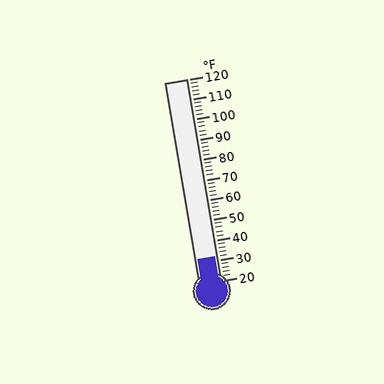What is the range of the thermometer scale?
The thermometer scale ranges from 20°F to 120°F.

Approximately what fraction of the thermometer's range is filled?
The thermometer is filled to approximately 10% of its range.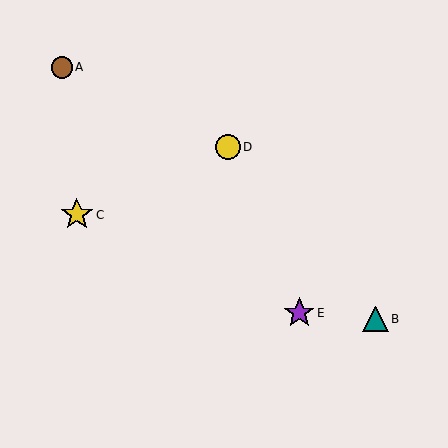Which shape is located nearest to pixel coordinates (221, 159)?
The yellow circle (labeled D) at (228, 147) is nearest to that location.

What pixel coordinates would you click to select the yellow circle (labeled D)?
Click at (228, 147) to select the yellow circle D.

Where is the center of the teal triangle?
The center of the teal triangle is at (376, 319).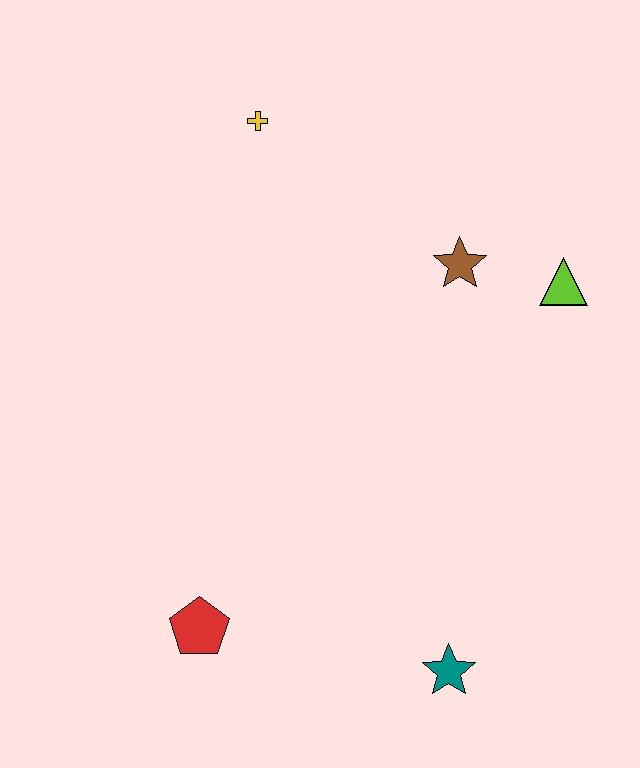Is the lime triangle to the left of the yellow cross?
No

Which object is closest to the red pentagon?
The teal star is closest to the red pentagon.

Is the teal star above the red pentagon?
No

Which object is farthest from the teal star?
The yellow cross is farthest from the teal star.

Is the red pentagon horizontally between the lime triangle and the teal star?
No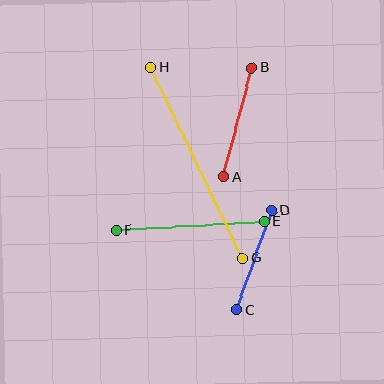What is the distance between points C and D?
The distance is approximately 105 pixels.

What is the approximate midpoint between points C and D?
The midpoint is at approximately (254, 260) pixels.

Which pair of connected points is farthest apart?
Points G and H are farthest apart.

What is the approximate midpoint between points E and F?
The midpoint is at approximately (190, 226) pixels.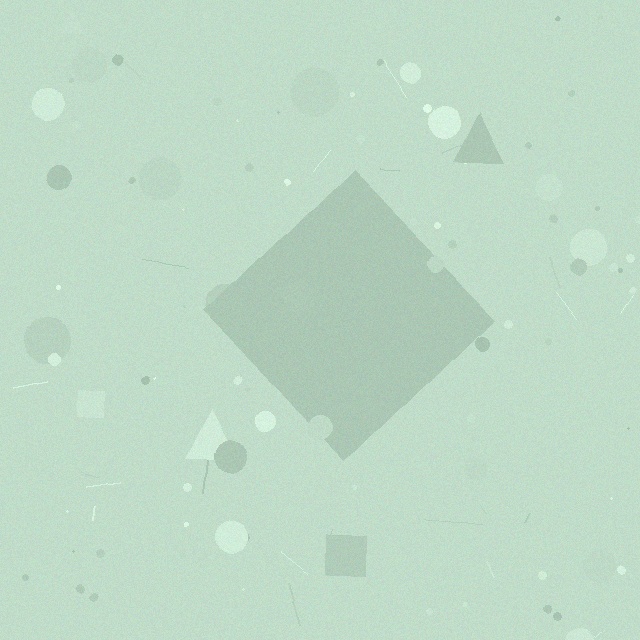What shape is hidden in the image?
A diamond is hidden in the image.